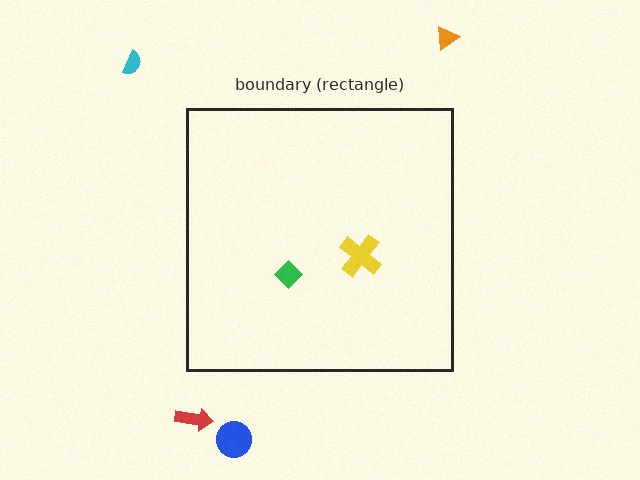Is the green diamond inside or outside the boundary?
Inside.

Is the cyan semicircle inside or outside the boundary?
Outside.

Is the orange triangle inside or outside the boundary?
Outside.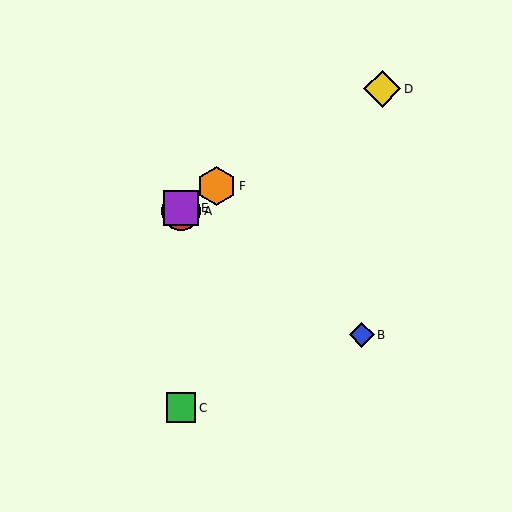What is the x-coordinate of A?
Object A is at x≈181.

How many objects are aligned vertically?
3 objects (A, C, E) are aligned vertically.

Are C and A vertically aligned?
Yes, both are at x≈181.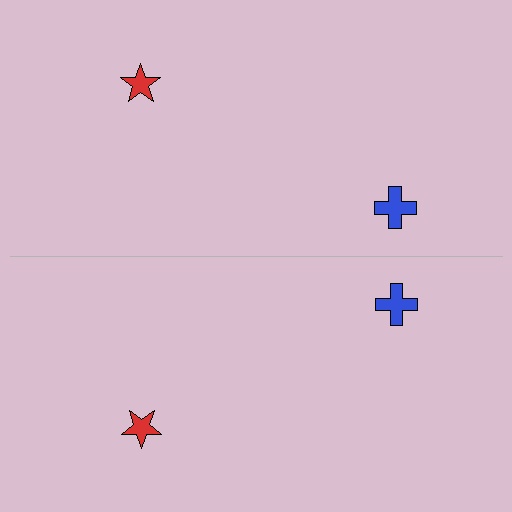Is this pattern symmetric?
Yes, this pattern has bilateral (reflection) symmetry.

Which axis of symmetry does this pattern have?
The pattern has a horizontal axis of symmetry running through the center of the image.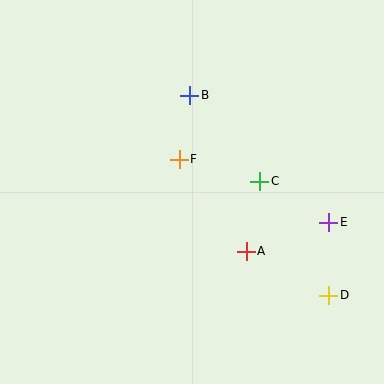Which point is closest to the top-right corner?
Point B is closest to the top-right corner.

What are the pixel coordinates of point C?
Point C is at (260, 181).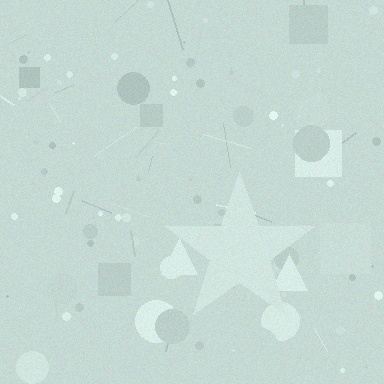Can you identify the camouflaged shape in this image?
The camouflaged shape is a star.